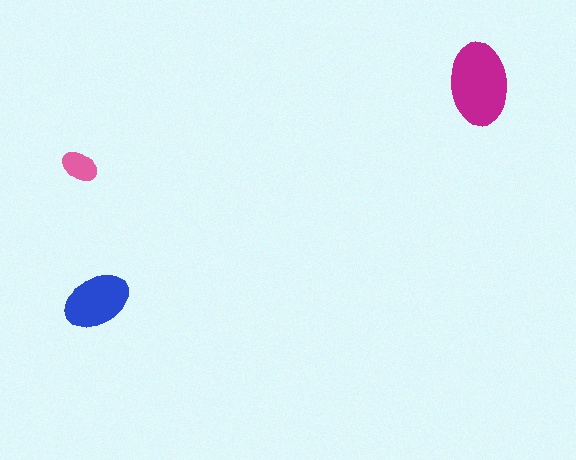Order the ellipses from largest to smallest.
the magenta one, the blue one, the pink one.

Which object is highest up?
The magenta ellipse is topmost.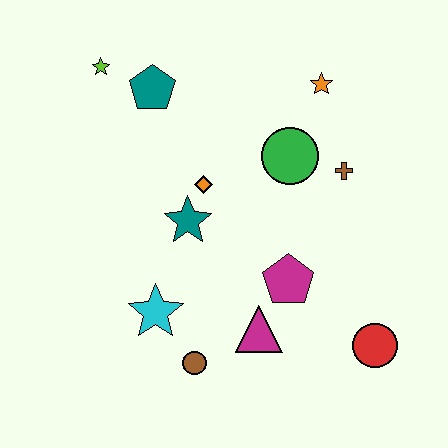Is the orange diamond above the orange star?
No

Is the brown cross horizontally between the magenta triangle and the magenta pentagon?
No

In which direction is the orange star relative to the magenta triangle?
The orange star is above the magenta triangle.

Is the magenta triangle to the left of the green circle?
Yes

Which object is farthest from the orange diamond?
The red circle is farthest from the orange diamond.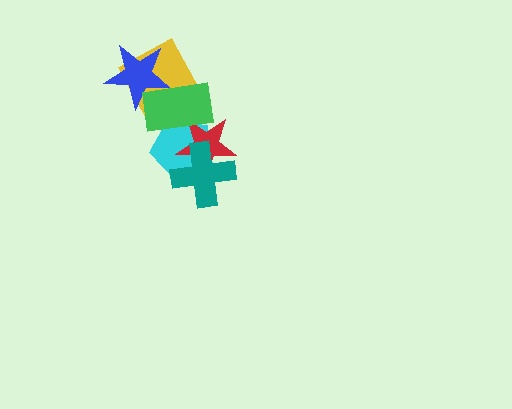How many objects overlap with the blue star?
2 objects overlap with the blue star.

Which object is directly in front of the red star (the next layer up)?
The teal cross is directly in front of the red star.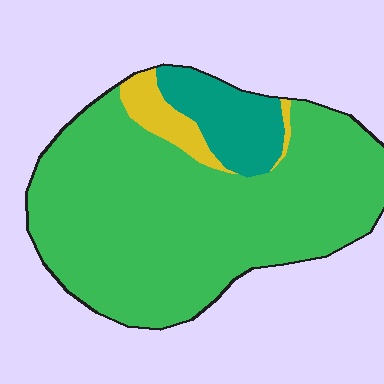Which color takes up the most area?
Green, at roughly 80%.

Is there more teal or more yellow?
Teal.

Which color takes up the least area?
Yellow, at roughly 5%.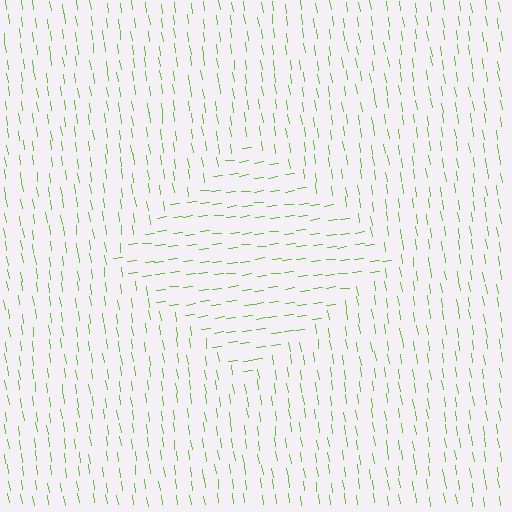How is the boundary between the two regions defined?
The boundary is defined purely by a change in line orientation (approximately 89 degrees difference). All lines are the same color and thickness.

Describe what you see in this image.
The image is filled with small lime line segments. A diamond region in the image has lines oriented differently from the surrounding lines, creating a visible texture boundary.